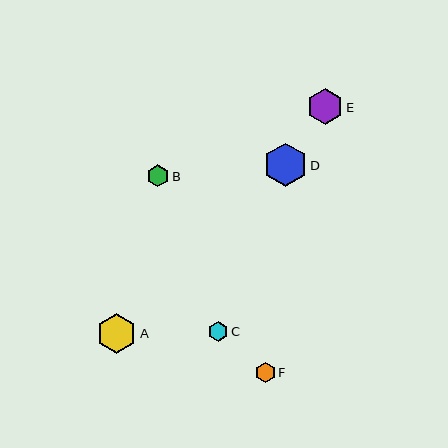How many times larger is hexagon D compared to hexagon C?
Hexagon D is approximately 2.1 times the size of hexagon C.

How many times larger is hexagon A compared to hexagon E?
Hexagon A is approximately 1.1 times the size of hexagon E.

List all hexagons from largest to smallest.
From largest to smallest: D, A, E, B, C, F.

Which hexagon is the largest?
Hexagon D is the largest with a size of approximately 43 pixels.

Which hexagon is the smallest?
Hexagon F is the smallest with a size of approximately 20 pixels.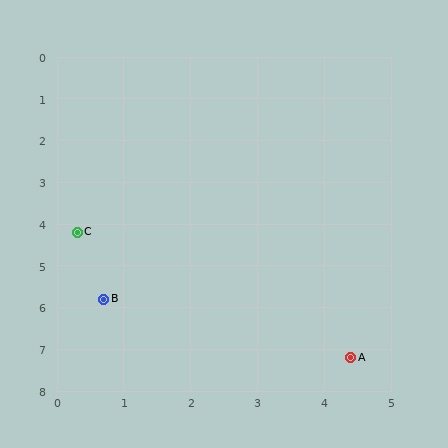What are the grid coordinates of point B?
Point B is at approximately (0.7, 5.8).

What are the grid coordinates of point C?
Point C is at approximately (0.3, 4.2).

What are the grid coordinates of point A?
Point A is at approximately (4.4, 7.2).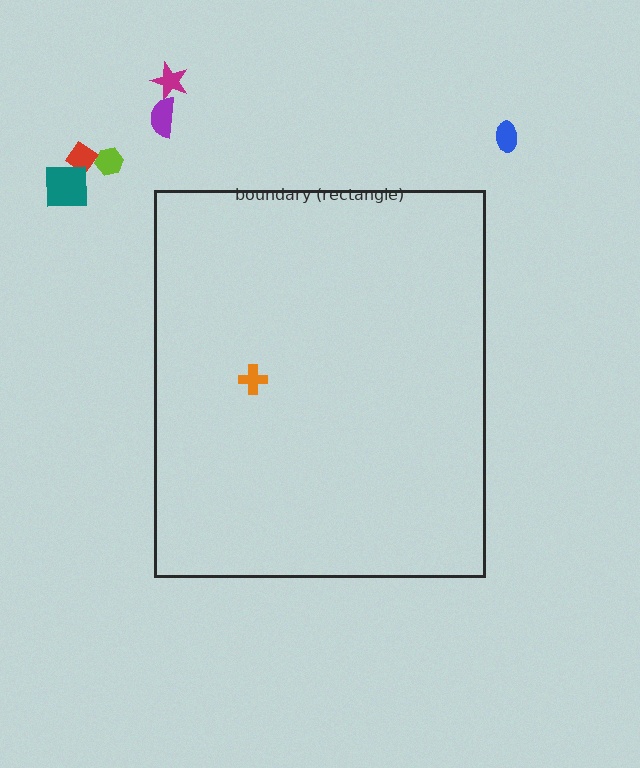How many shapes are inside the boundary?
1 inside, 6 outside.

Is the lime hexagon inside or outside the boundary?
Outside.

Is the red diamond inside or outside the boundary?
Outside.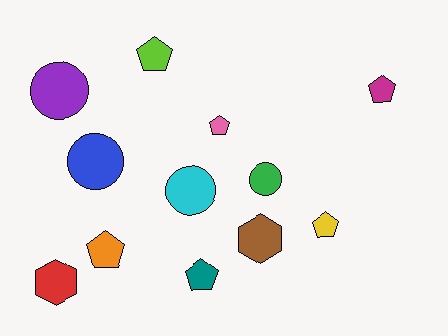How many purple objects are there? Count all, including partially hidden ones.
There is 1 purple object.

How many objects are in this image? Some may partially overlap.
There are 12 objects.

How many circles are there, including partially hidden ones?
There are 4 circles.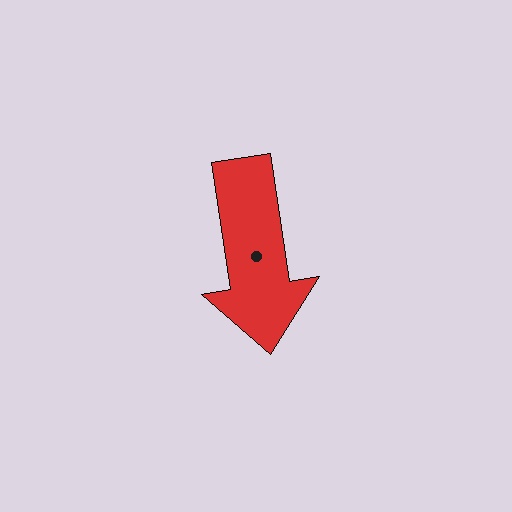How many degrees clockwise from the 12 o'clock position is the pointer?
Approximately 171 degrees.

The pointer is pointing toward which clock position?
Roughly 6 o'clock.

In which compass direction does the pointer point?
South.